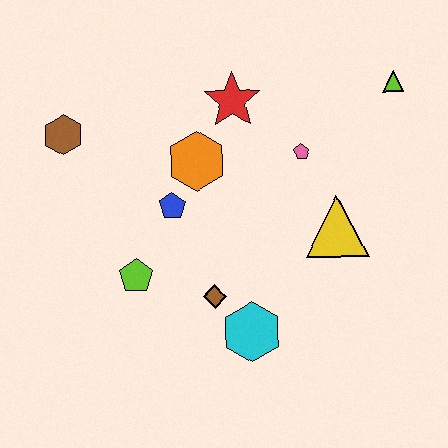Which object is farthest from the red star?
The cyan hexagon is farthest from the red star.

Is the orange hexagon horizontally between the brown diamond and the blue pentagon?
Yes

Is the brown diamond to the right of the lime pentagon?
Yes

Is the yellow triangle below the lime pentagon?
No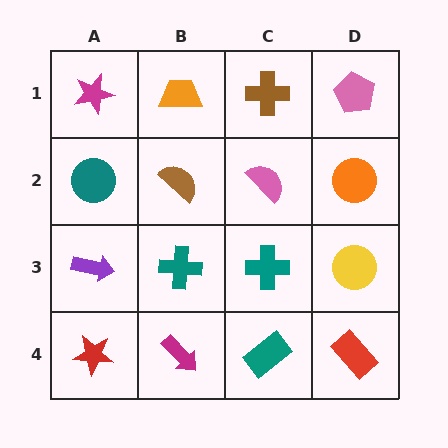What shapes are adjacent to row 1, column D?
An orange circle (row 2, column D), a brown cross (row 1, column C).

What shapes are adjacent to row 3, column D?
An orange circle (row 2, column D), a red rectangle (row 4, column D), a teal cross (row 3, column C).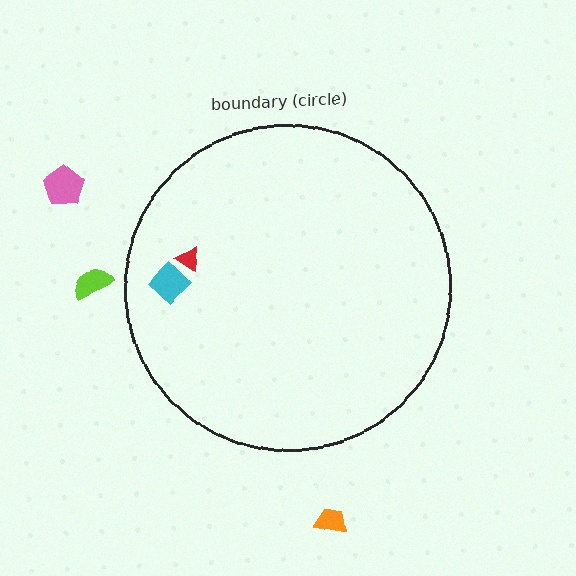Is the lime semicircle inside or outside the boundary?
Outside.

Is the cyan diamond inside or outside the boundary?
Inside.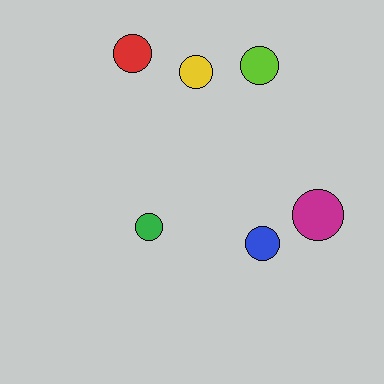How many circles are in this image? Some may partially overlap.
There are 6 circles.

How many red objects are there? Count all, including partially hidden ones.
There is 1 red object.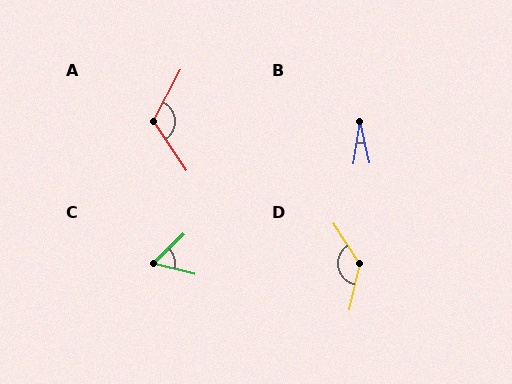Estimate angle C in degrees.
Approximately 58 degrees.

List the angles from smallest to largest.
B (21°), C (58°), A (119°), D (134°).